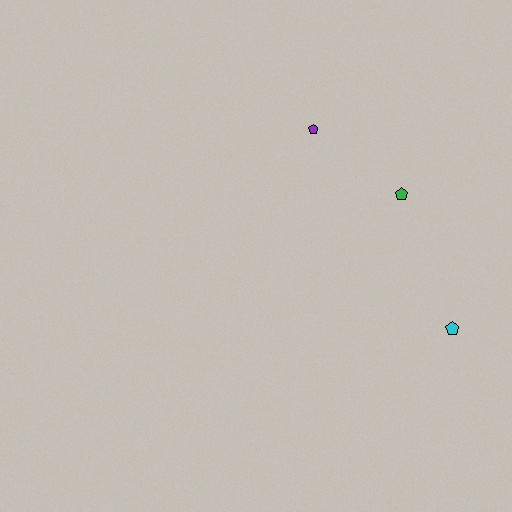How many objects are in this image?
There are 3 objects.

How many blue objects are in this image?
There are no blue objects.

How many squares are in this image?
There are no squares.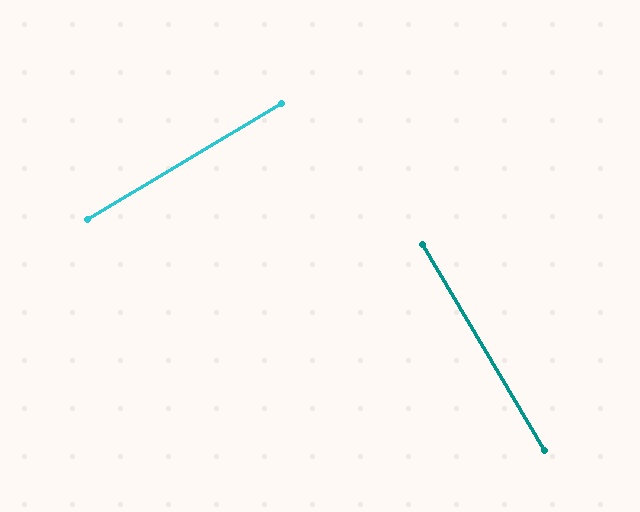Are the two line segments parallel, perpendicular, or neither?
Perpendicular — they meet at approximately 90°.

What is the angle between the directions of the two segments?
Approximately 90 degrees.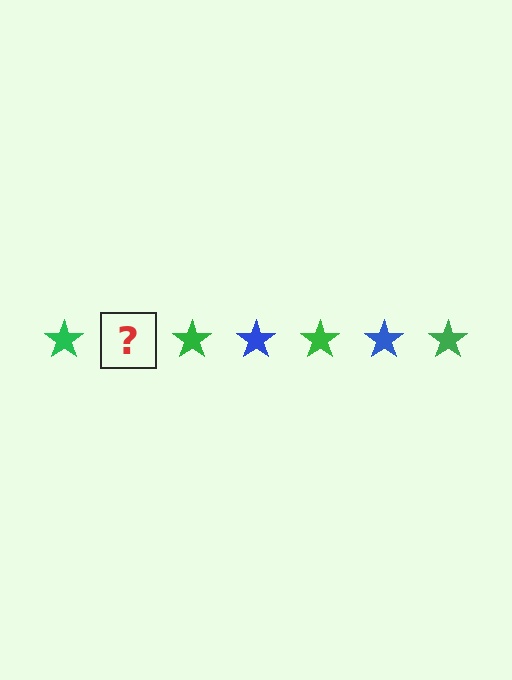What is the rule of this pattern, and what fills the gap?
The rule is that the pattern cycles through green, blue stars. The gap should be filled with a blue star.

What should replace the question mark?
The question mark should be replaced with a blue star.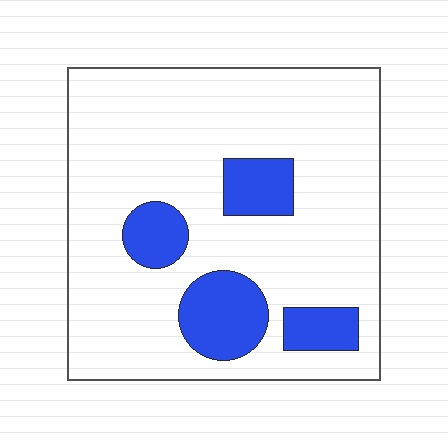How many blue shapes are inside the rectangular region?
4.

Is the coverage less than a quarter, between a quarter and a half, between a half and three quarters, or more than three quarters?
Less than a quarter.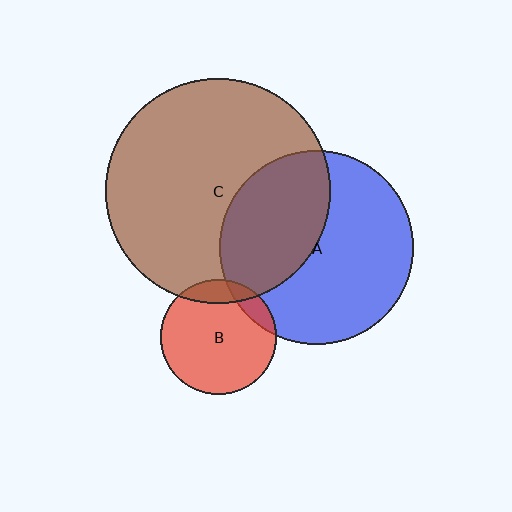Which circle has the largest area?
Circle C (brown).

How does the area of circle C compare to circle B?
Approximately 3.8 times.